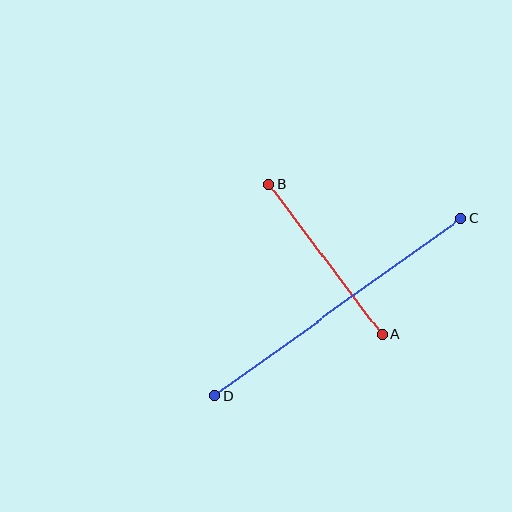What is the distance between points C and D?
The distance is approximately 303 pixels.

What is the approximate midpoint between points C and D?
The midpoint is at approximately (338, 307) pixels.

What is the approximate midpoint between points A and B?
The midpoint is at approximately (326, 259) pixels.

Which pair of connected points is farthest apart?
Points C and D are farthest apart.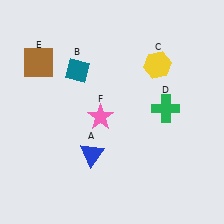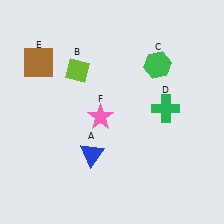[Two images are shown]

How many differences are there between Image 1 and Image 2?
There are 2 differences between the two images.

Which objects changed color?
B changed from teal to lime. C changed from yellow to green.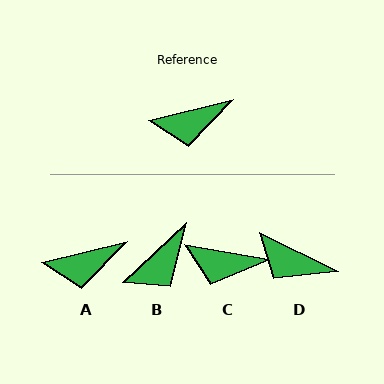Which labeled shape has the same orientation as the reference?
A.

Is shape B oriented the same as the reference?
No, it is off by about 30 degrees.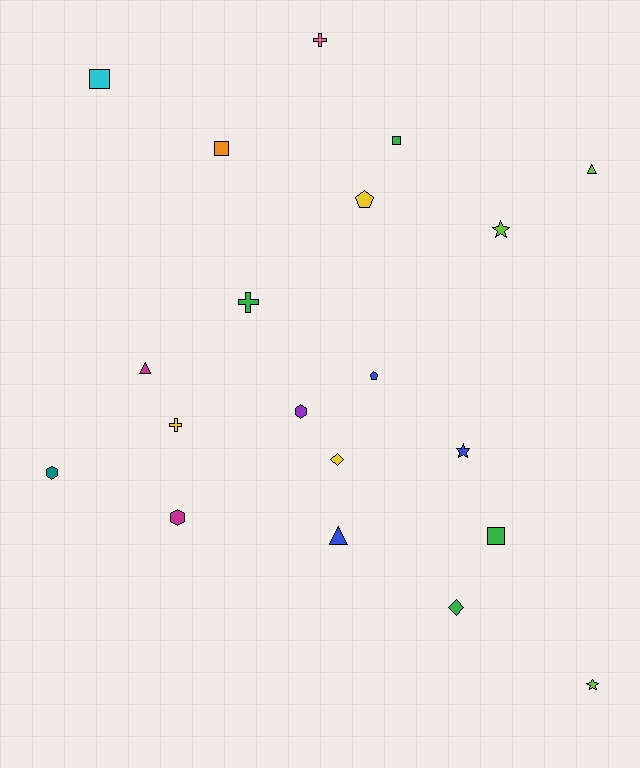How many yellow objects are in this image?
There are 3 yellow objects.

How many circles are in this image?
There are no circles.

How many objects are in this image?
There are 20 objects.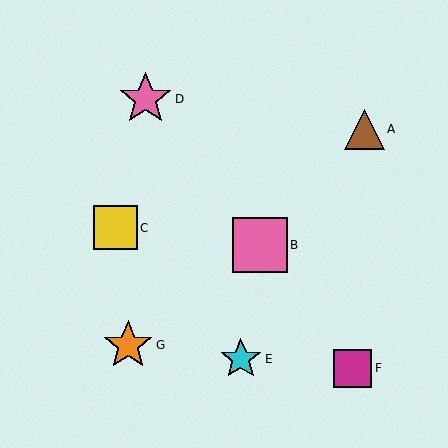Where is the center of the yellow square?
The center of the yellow square is at (115, 228).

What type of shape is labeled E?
Shape E is a cyan star.